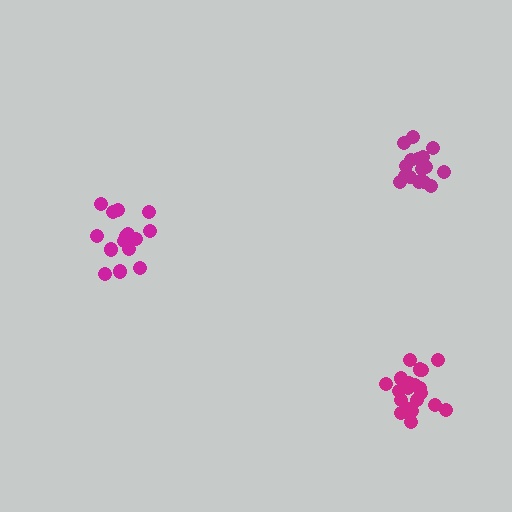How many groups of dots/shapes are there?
There are 3 groups.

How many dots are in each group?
Group 1: 16 dots, Group 2: 20 dots, Group 3: 17 dots (53 total).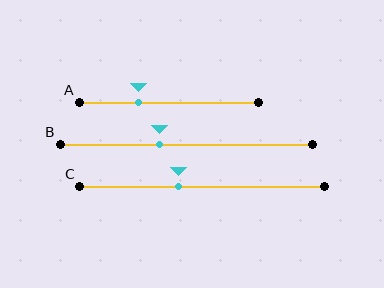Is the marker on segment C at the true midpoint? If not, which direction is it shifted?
No, the marker on segment C is shifted to the left by about 10% of the segment length.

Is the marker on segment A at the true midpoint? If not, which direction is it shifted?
No, the marker on segment A is shifted to the left by about 17% of the segment length.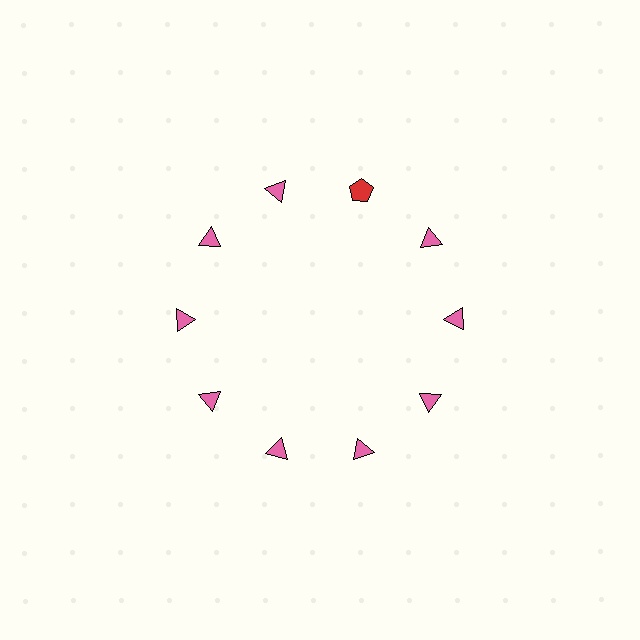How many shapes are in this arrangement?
There are 10 shapes arranged in a ring pattern.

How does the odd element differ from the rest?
It differs in both color (red instead of pink) and shape (pentagon instead of triangle).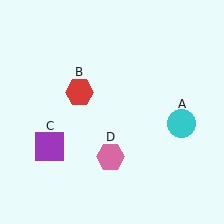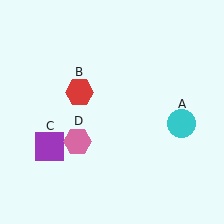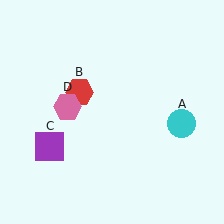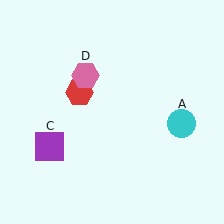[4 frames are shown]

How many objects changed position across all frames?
1 object changed position: pink hexagon (object D).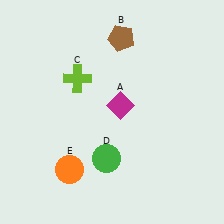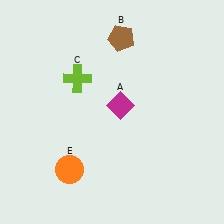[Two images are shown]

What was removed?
The green circle (D) was removed in Image 2.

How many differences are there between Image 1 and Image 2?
There is 1 difference between the two images.